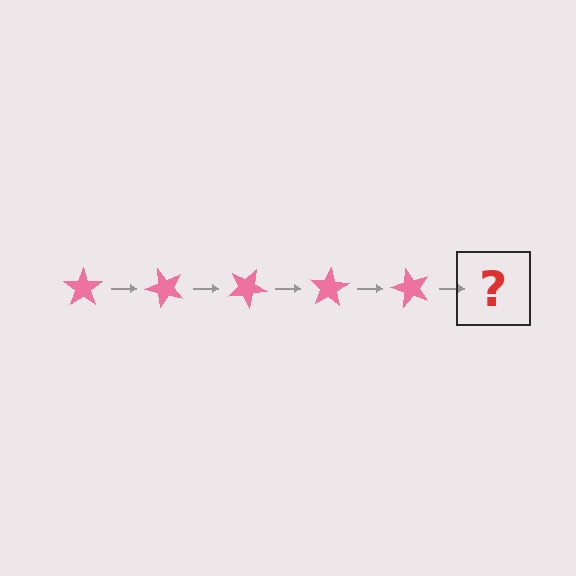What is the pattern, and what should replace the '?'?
The pattern is that the star rotates 50 degrees each step. The '?' should be a pink star rotated 250 degrees.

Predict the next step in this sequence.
The next step is a pink star rotated 250 degrees.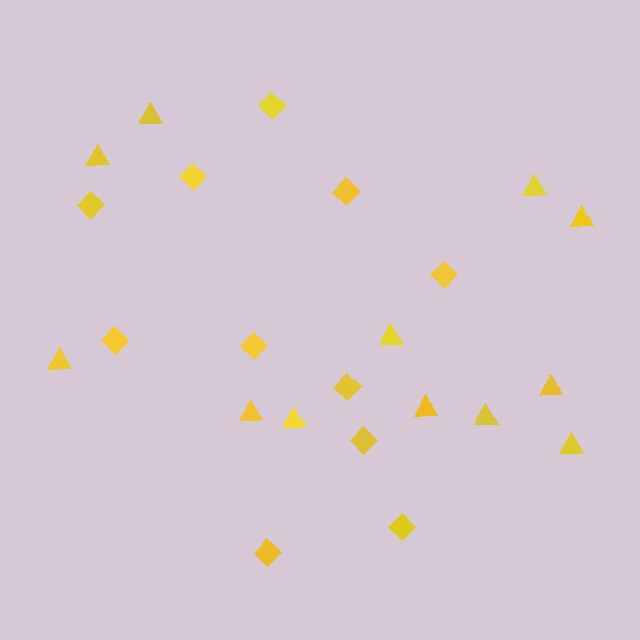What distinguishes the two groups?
There are 2 groups: one group of triangles (12) and one group of diamonds (11).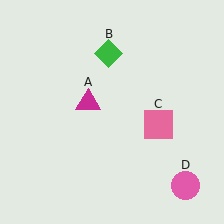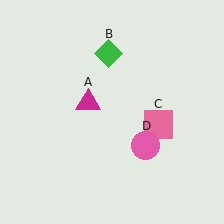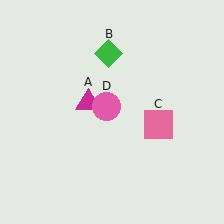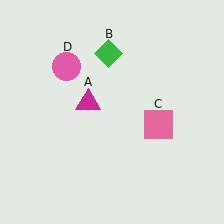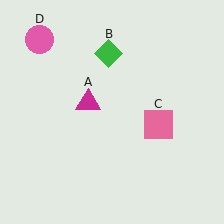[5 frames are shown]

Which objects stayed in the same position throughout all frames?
Magenta triangle (object A) and green diamond (object B) and pink square (object C) remained stationary.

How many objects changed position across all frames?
1 object changed position: pink circle (object D).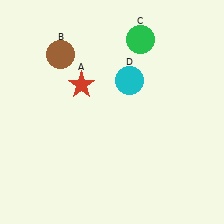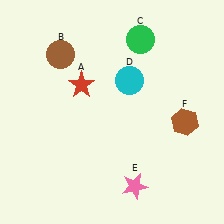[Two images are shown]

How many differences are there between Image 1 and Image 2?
There are 2 differences between the two images.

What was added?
A pink star (E), a brown hexagon (F) were added in Image 2.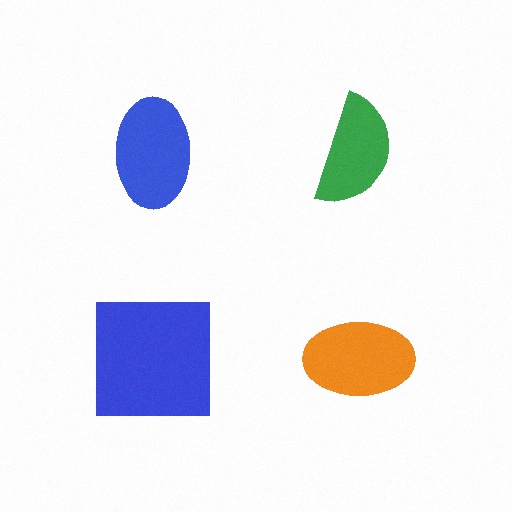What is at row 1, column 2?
A green semicircle.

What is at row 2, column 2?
An orange ellipse.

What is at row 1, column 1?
A blue ellipse.